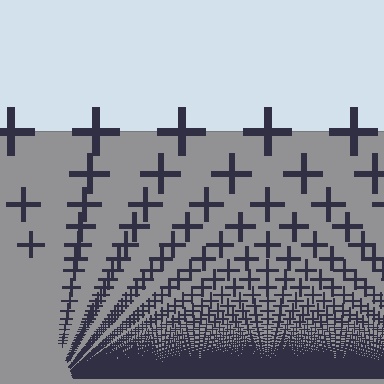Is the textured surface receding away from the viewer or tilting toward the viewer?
The surface appears to tilt toward the viewer. Texture elements get larger and sparser toward the top.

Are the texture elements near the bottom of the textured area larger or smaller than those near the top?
Smaller. The gradient is inverted — elements near the bottom are smaller and denser.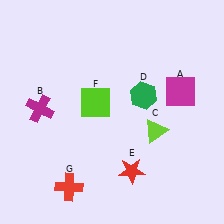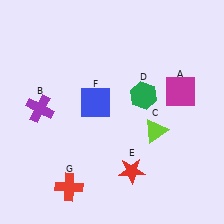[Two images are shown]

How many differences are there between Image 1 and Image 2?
There are 2 differences between the two images.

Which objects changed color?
B changed from magenta to purple. F changed from lime to blue.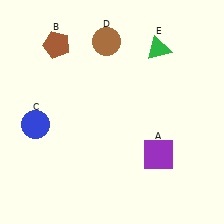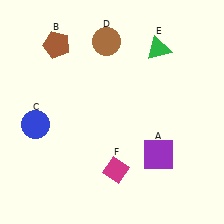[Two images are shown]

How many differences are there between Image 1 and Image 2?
There is 1 difference between the two images.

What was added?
A magenta diamond (F) was added in Image 2.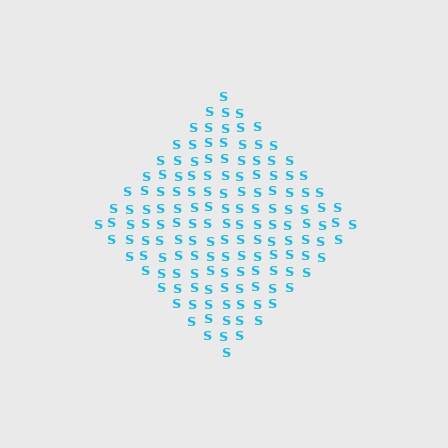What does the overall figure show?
The overall figure shows a diamond.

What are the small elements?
The small elements are letter S's.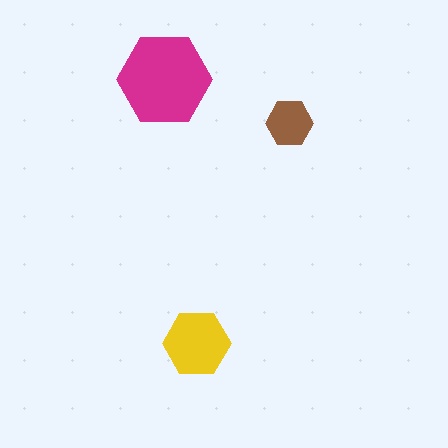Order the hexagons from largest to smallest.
the magenta one, the yellow one, the brown one.